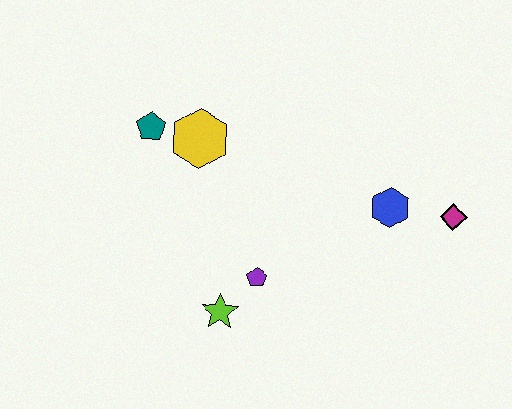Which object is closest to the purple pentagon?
The lime star is closest to the purple pentagon.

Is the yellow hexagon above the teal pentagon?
No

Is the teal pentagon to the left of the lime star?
Yes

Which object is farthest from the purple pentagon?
The magenta diamond is farthest from the purple pentagon.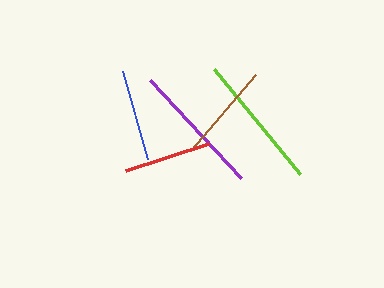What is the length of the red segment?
The red segment is approximately 88 pixels long.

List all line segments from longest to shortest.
From longest to shortest: lime, purple, brown, blue, red.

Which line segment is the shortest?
The red line is the shortest at approximately 88 pixels.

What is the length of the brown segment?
The brown segment is approximately 100 pixels long.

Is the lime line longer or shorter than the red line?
The lime line is longer than the red line.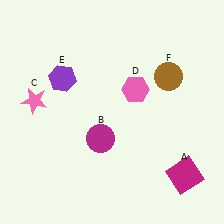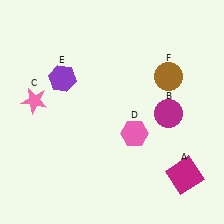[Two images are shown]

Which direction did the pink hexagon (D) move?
The pink hexagon (D) moved down.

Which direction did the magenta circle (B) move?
The magenta circle (B) moved right.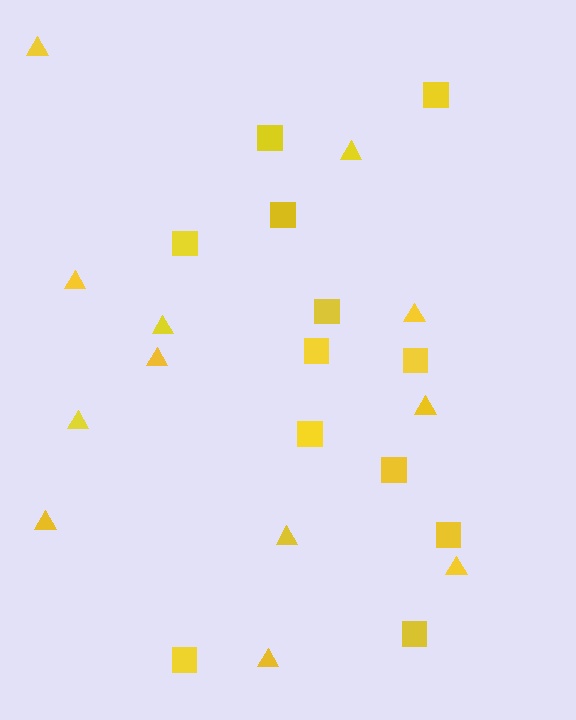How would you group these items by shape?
There are 2 groups: one group of squares (12) and one group of triangles (12).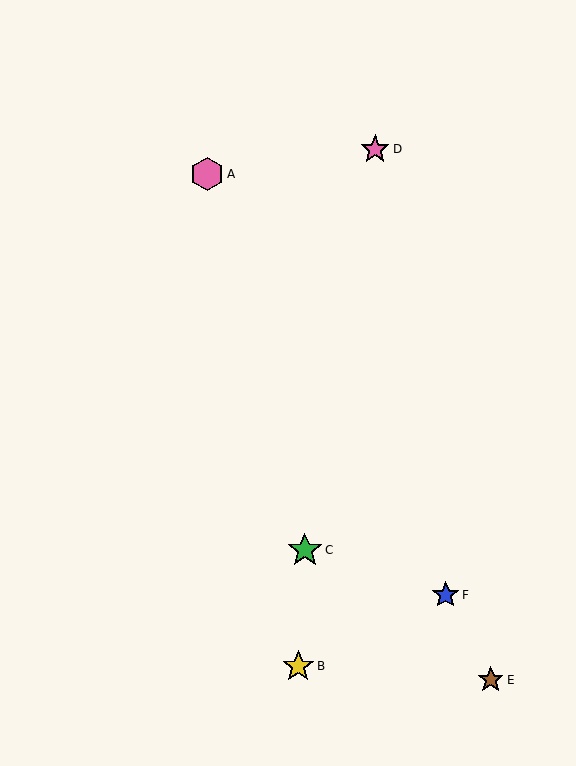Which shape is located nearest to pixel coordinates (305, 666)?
The yellow star (labeled B) at (298, 666) is nearest to that location.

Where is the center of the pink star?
The center of the pink star is at (375, 149).